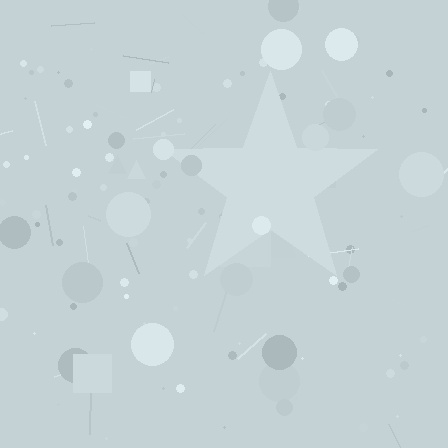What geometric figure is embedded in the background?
A star is embedded in the background.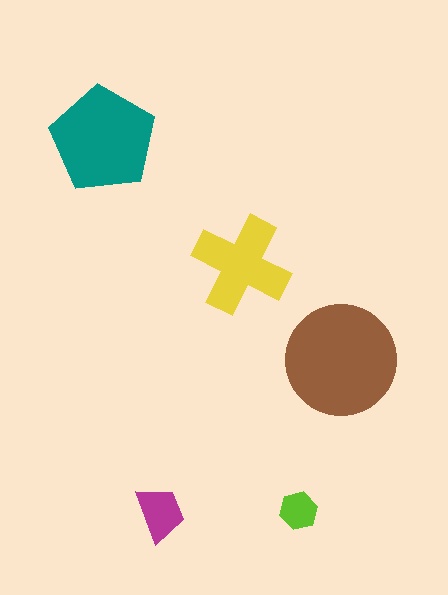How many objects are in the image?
There are 5 objects in the image.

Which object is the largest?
The brown circle.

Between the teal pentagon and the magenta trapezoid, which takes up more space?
The teal pentagon.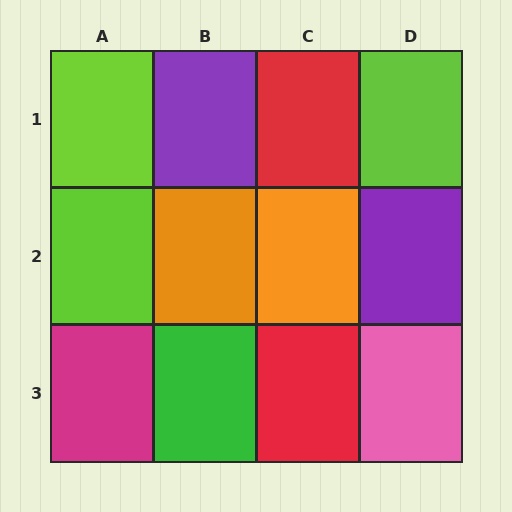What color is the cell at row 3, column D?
Pink.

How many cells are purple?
2 cells are purple.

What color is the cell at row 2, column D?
Purple.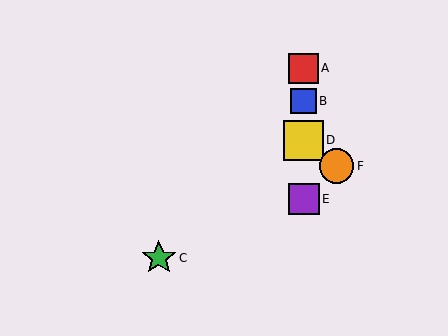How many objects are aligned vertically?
4 objects (A, B, D, E) are aligned vertically.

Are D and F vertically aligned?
No, D is at x≈304 and F is at x≈337.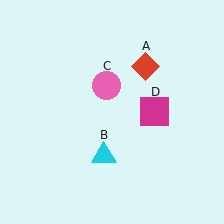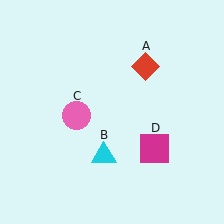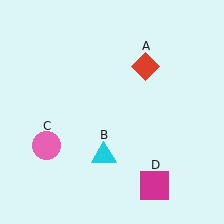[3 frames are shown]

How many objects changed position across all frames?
2 objects changed position: pink circle (object C), magenta square (object D).